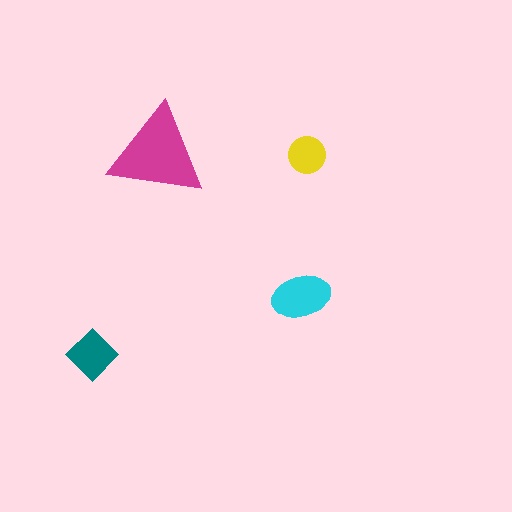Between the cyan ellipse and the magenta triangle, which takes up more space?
The magenta triangle.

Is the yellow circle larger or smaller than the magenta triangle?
Smaller.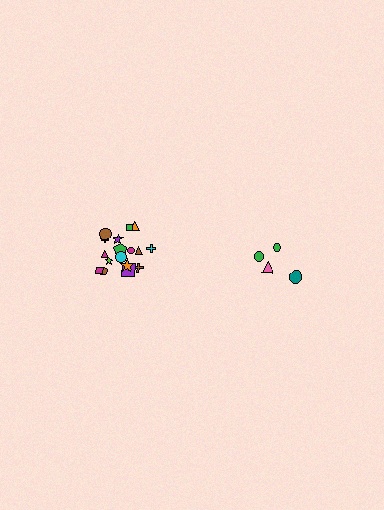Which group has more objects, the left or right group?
The left group.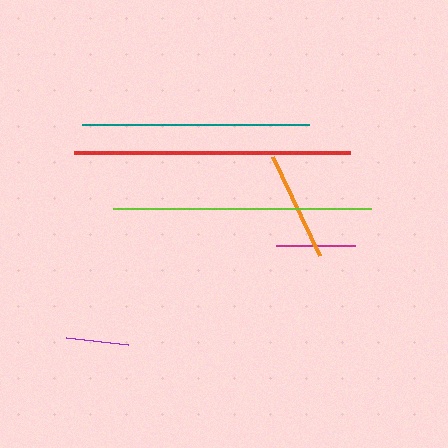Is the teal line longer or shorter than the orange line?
The teal line is longer than the orange line.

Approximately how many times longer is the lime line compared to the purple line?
The lime line is approximately 4.1 times the length of the purple line.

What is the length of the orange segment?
The orange segment is approximately 110 pixels long.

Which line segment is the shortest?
The purple line is the shortest at approximately 62 pixels.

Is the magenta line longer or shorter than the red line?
The red line is longer than the magenta line.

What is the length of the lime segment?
The lime segment is approximately 258 pixels long.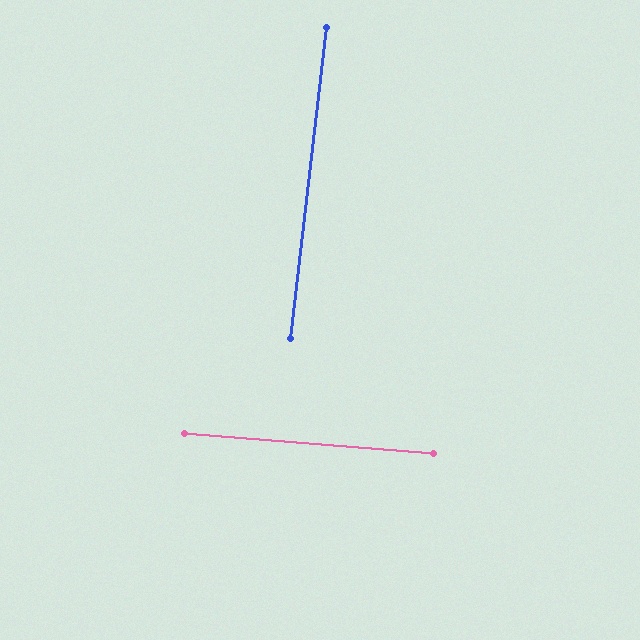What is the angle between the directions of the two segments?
Approximately 88 degrees.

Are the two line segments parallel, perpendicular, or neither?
Perpendicular — they meet at approximately 88°.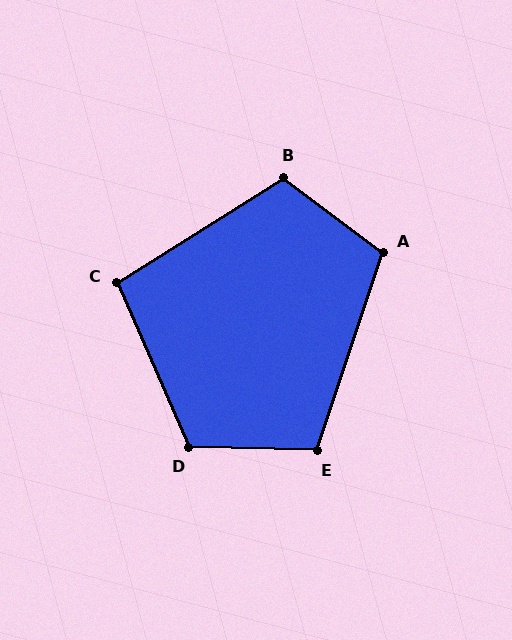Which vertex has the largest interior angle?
D, at approximately 115 degrees.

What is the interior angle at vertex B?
Approximately 112 degrees (obtuse).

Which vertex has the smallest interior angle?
C, at approximately 98 degrees.